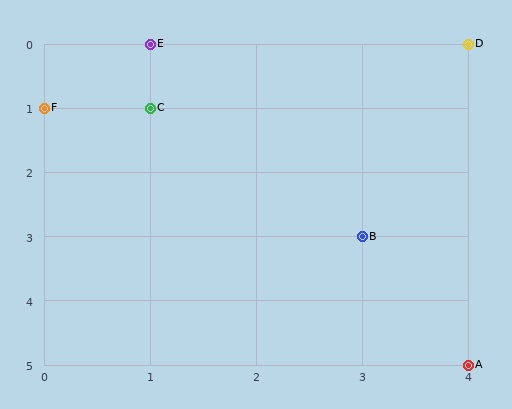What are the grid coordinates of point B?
Point B is at grid coordinates (3, 3).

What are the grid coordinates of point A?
Point A is at grid coordinates (4, 5).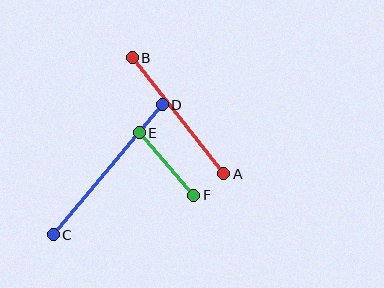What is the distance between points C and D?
The distance is approximately 170 pixels.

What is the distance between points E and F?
The distance is approximately 83 pixels.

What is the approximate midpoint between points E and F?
The midpoint is at approximately (166, 164) pixels.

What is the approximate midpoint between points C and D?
The midpoint is at approximately (108, 170) pixels.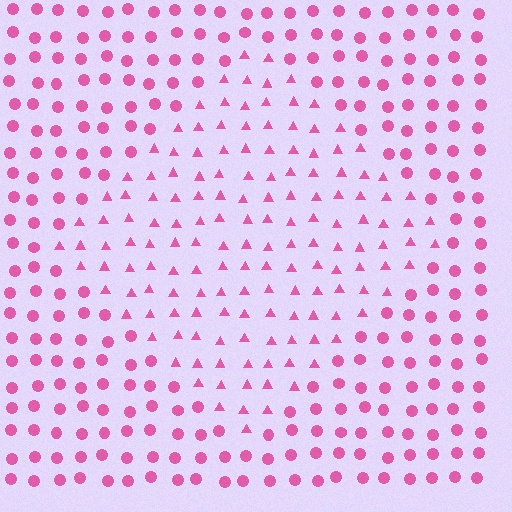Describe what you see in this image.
The image is filled with small pink elements arranged in a uniform grid. A diamond-shaped region contains triangles, while the surrounding area contains circles. The boundary is defined purely by the change in element shape.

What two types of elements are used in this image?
The image uses triangles inside the diamond region and circles outside it.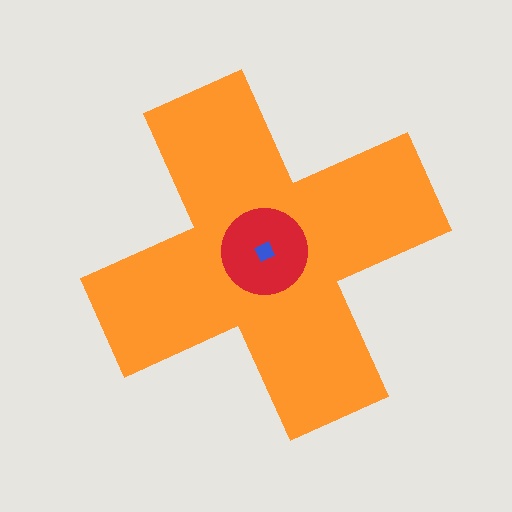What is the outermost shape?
The orange cross.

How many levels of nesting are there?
3.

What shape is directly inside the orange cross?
The red circle.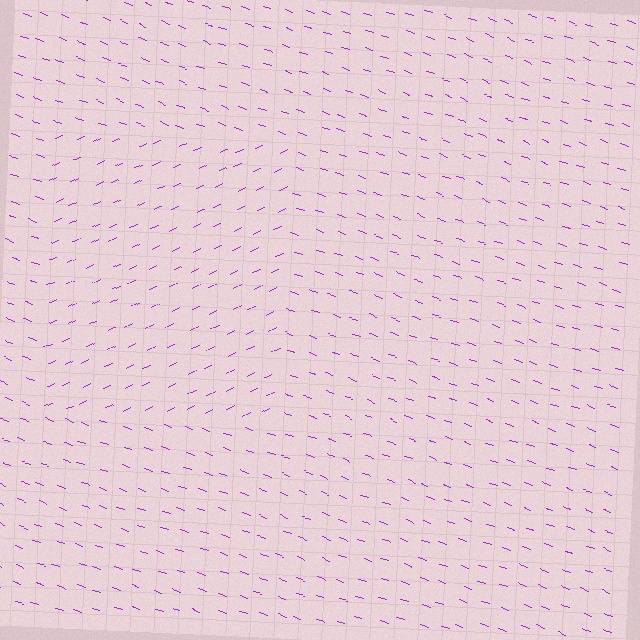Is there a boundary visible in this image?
Yes, there is a texture boundary formed by a change in line orientation.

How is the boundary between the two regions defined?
The boundary is defined purely by a change in line orientation (approximately 45 degrees difference). All lines are the same color and thickness.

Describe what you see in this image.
The image is filled with small purple line segments. A rectangle region in the image has lines oriented differently from the surrounding lines, creating a visible texture boundary.